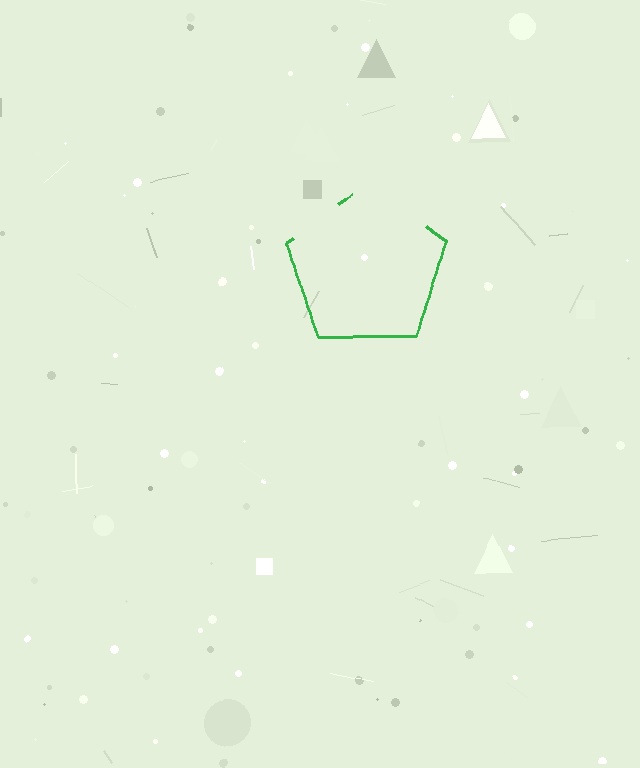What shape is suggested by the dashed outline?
The dashed outline suggests a pentagon.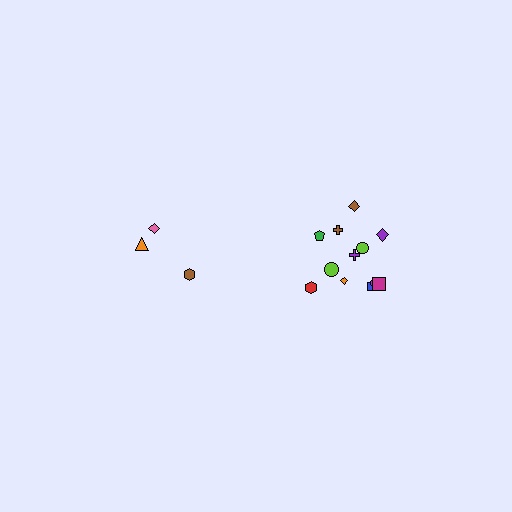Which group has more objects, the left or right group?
The right group.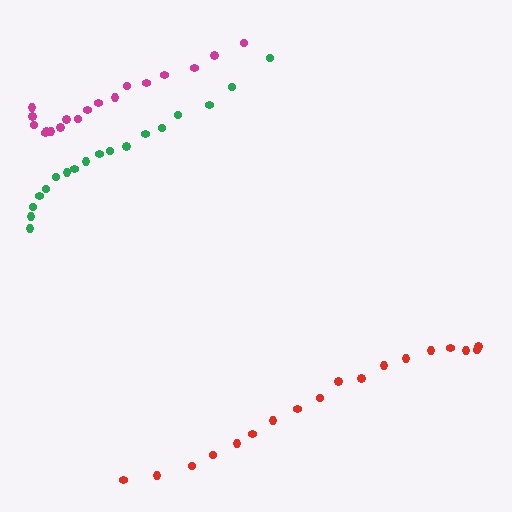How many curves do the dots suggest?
There are 3 distinct paths.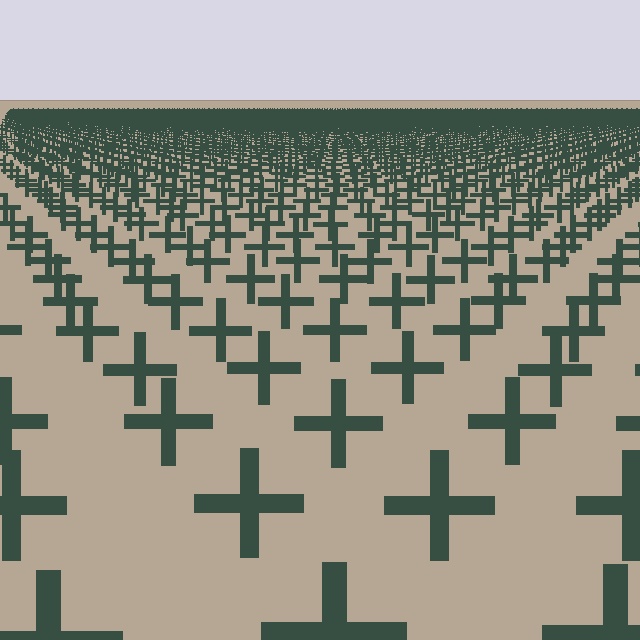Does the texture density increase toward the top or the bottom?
Density increases toward the top.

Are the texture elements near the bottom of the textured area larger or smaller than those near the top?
Larger. Near the bottom, elements are closer to the viewer and appear at a bigger on-screen size.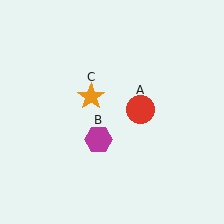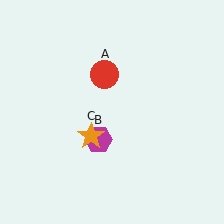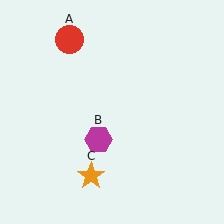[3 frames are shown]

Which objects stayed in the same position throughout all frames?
Magenta hexagon (object B) remained stationary.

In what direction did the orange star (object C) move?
The orange star (object C) moved down.